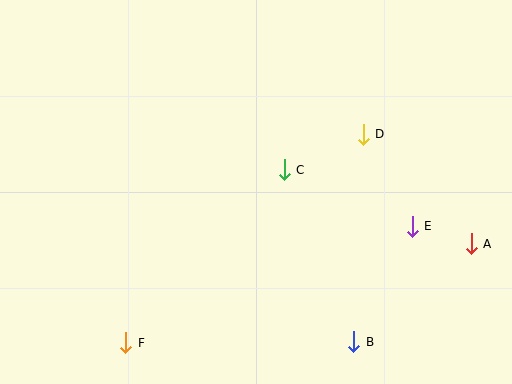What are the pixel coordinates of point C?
Point C is at (284, 170).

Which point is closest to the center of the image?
Point C at (284, 170) is closest to the center.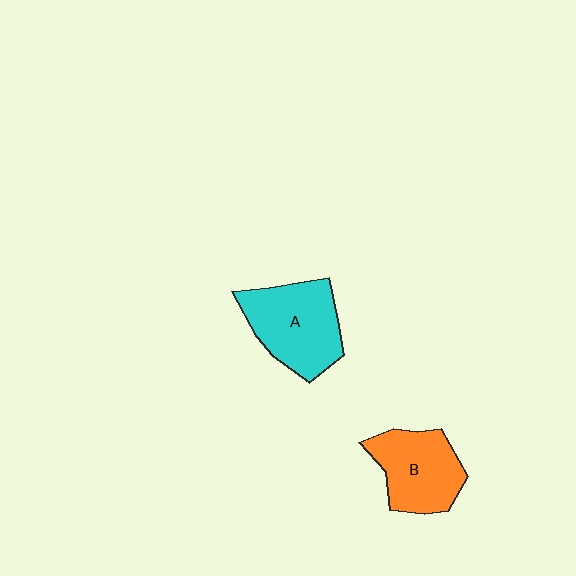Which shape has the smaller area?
Shape B (orange).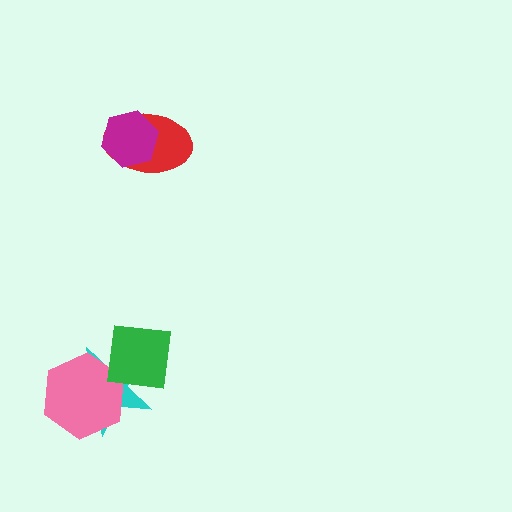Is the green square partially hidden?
No, no other shape covers it.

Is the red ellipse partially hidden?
Yes, it is partially covered by another shape.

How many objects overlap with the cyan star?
2 objects overlap with the cyan star.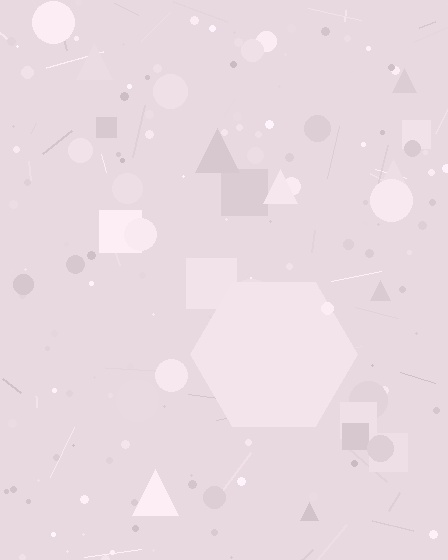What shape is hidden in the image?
A hexagon is hidden in the image.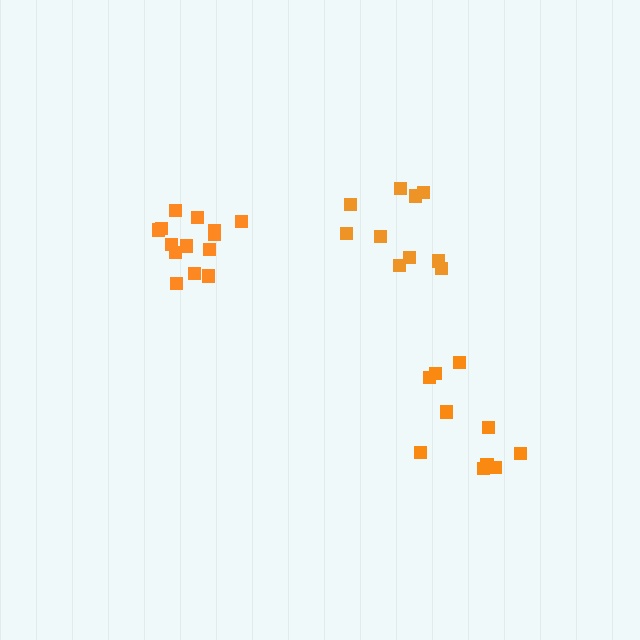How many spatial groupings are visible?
There are 3 spatial groupings.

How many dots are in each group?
Group 1: 10 dots, Group 2: 14 dots, Group 3: 10 dots (34 total).